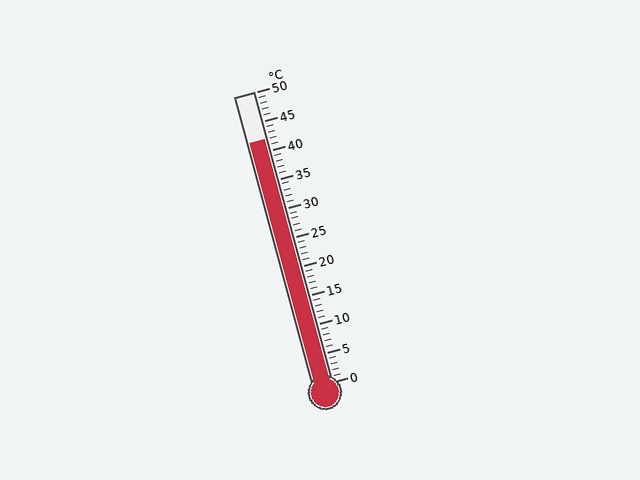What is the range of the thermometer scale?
The thermometer scale ranges from 0°C to 50°C.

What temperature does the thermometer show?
The thermometer shows approximately 42°C.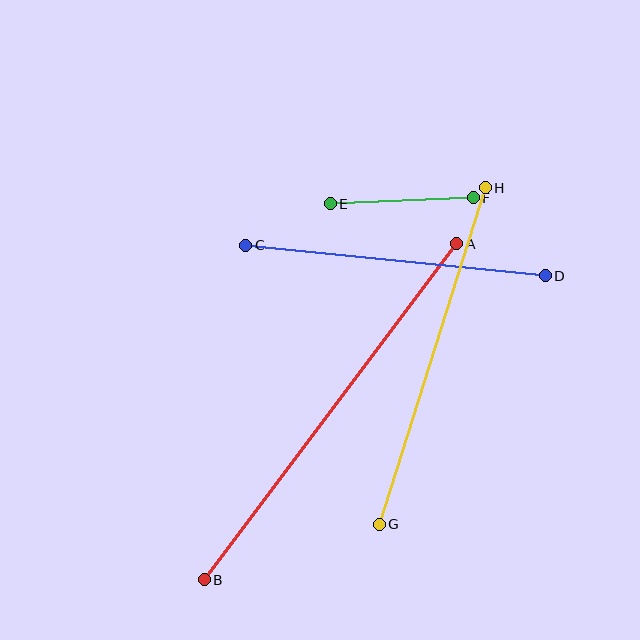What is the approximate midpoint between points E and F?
The midpoint is at approximately (402, 201) pixels.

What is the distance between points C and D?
The distance is approximately 301 pixels.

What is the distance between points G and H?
The distance is approximately 353 pixels.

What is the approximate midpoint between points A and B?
The midpoint is at approximately (330, 412) pixels.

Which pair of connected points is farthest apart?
Points A and B are farthest apart.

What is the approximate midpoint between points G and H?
The midpoint is at approximately (432, 356) pixels.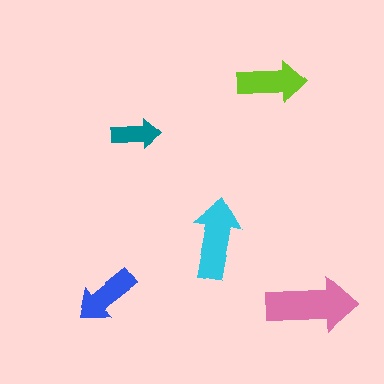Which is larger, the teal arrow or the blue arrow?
The blue one.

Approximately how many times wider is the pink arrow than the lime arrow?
About 1.5 times wider.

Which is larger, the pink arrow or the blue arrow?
The pink one.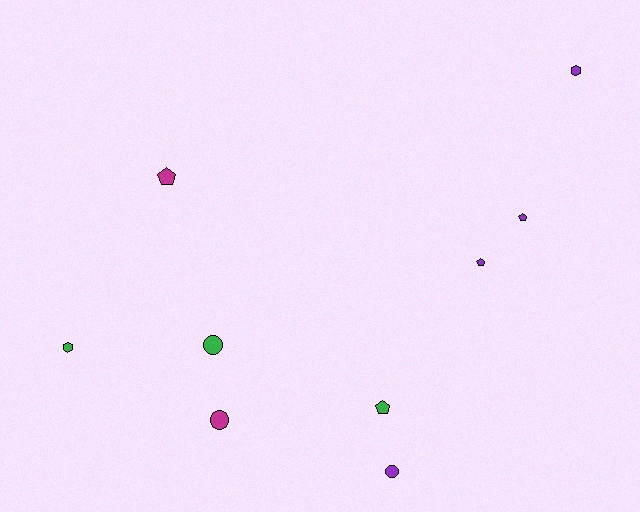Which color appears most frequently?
Purple, with 4 objects.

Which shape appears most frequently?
Pentagon, with 4 objects.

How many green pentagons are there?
There is 1 green pentagon.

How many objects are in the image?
There are 9 objects.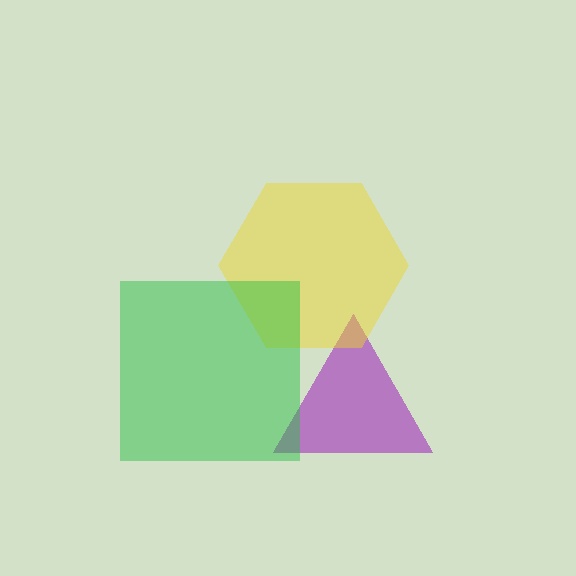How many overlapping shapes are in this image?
There are 3 overlapping shapes in the image.